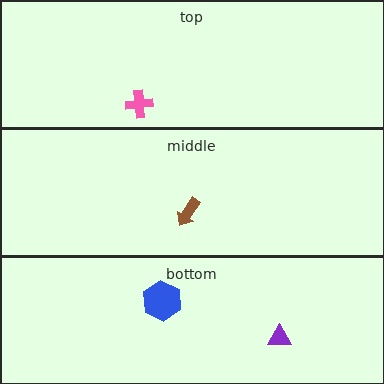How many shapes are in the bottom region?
2.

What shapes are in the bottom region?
The purple triangle, the blue hexagon.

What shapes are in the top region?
The pink cross.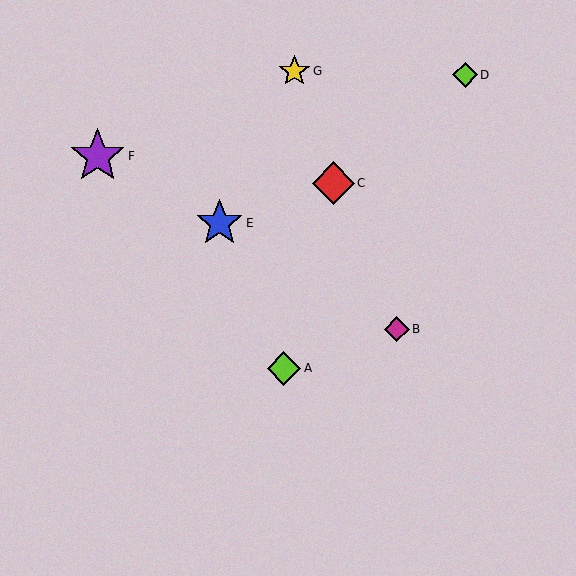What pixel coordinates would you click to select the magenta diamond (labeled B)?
Click at (397, 329) to select the magenta diamond B.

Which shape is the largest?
The purple star (labeled F) is the largest.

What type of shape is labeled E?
Shape E is a blue star.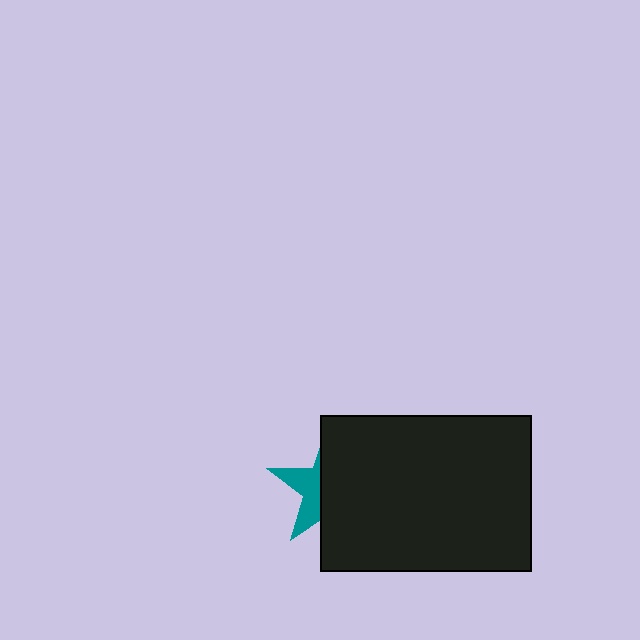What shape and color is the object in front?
The object in front is a black rectangle.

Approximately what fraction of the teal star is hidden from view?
Roughly 64% of the teal star is hidden behind the black rectangle.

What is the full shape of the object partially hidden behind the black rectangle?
The partially hidden object is a teal star.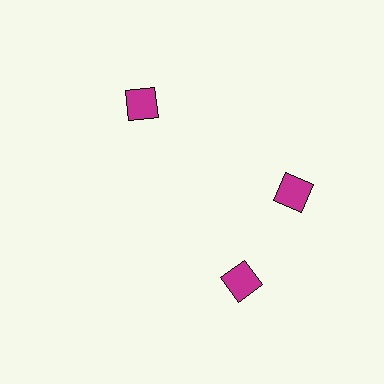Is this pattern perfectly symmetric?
No. The 3 magenta diamonds are arranged in a ring, but one element near the 7 o'clock position is rotated out of alignment along the ring, breaking the 3-fold rotational symmetry.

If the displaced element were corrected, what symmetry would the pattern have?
It would have 3-fold rotational symmetry — the pattern would map onto itself every 120 degrees.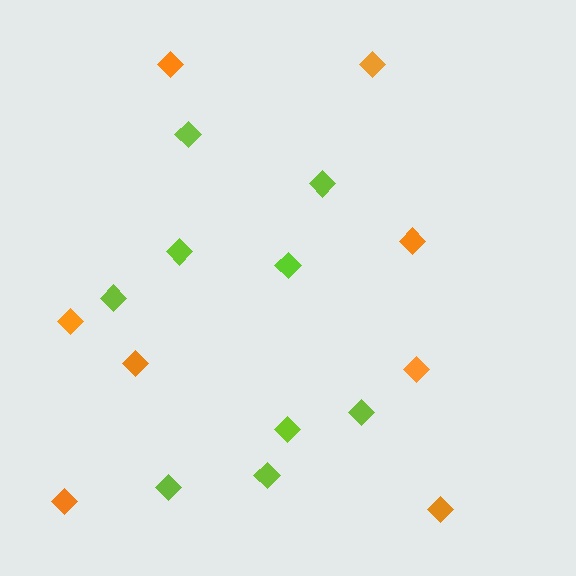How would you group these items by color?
There are 2 groups: one group of lime diamonds (9) and one group of orange diamonds (8).